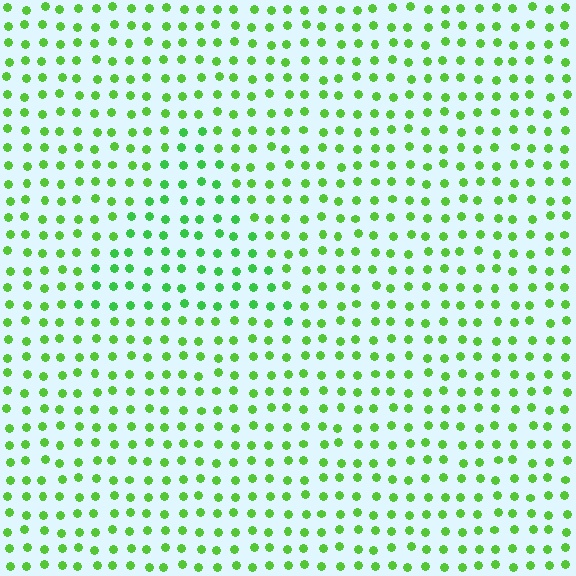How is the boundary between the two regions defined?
The boundary is defined purely by a slight shift in hue (about 20 degrees). Spacing, size, and orientation are identical on both sides.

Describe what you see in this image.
The image is filled with small lime elements in a uniform arrangement. A triangle-shaped region is visible where the elements are tinted to a slightly different hue, forming a subtle color boundary.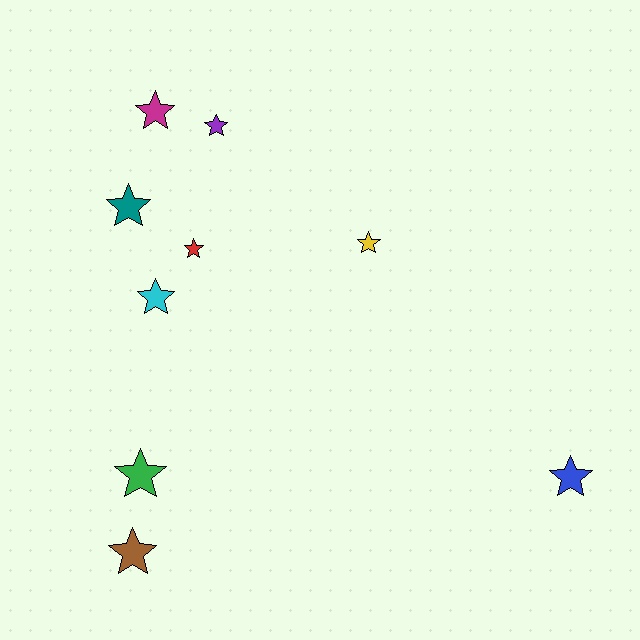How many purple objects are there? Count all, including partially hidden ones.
There is 1 purple object.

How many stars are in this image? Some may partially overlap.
There are 9 stars.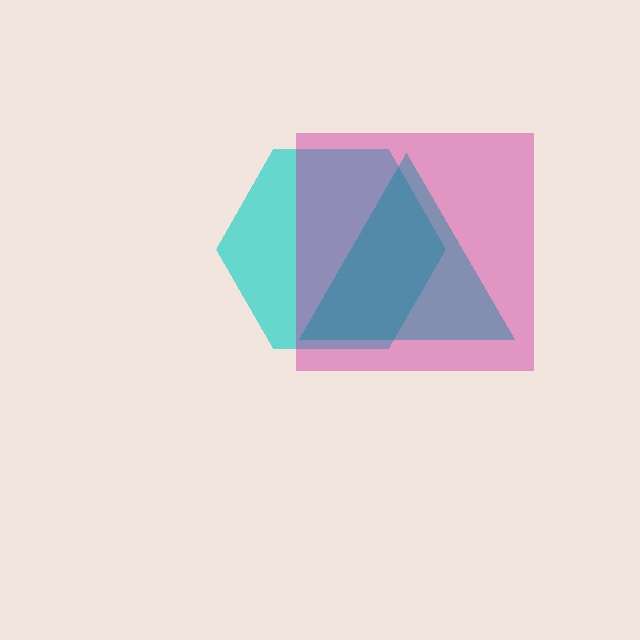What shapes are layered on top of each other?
The layered shapes are: a cyan hexagon, a magenta square, a teal triangle.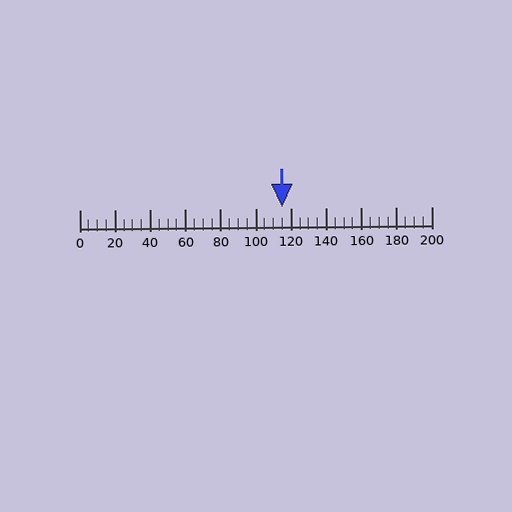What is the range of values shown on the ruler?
The ruler shows values from 0 to 200.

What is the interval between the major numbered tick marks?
The major tick marks are spaced 20 units apart.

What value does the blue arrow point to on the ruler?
The blue arrow points to approximately 115.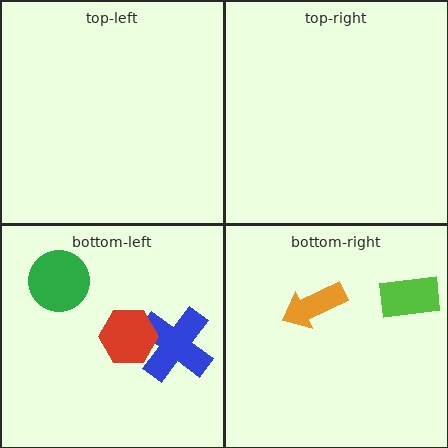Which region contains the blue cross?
The bottom-left region.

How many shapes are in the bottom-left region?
3.